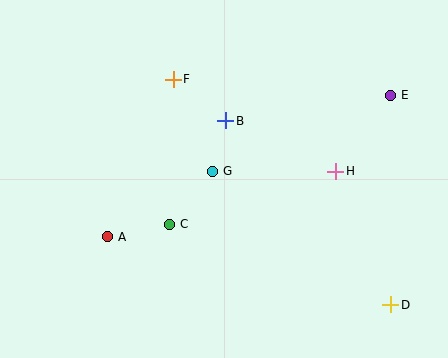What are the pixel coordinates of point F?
Point F is at (173, 79).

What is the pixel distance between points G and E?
The distance between G and E is 193 pixels.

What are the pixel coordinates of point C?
Point C is at (170, 224).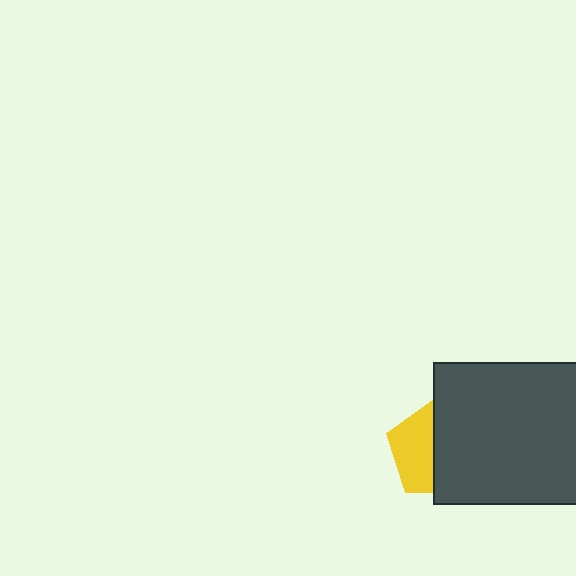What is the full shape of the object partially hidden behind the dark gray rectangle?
The partially hidden object is a yellow pentagon.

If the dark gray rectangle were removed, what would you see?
You would see the complete yellow pentagon.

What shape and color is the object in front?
The object in front is a dark gray rectangle.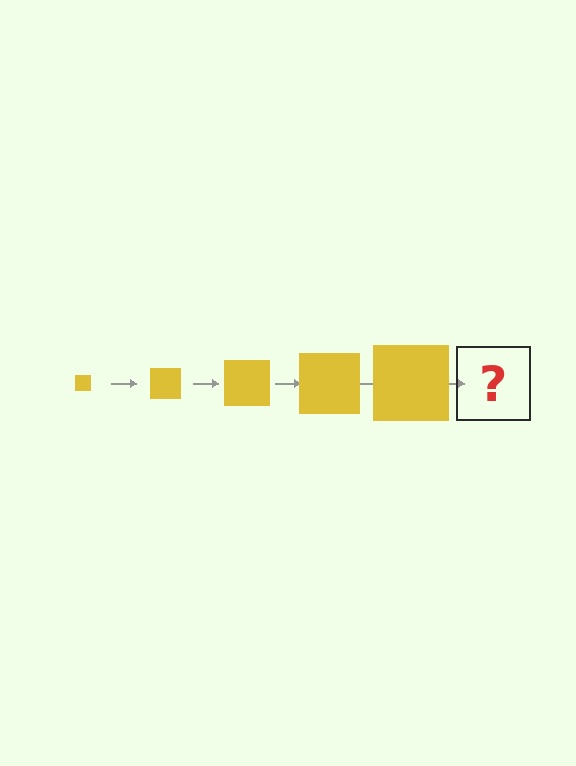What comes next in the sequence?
The next element should be a yellow square, larger than the previous one.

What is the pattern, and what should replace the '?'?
The pattern is that the square gets progressively larger each step. The '?' should be a yellow square, larger than the previous one.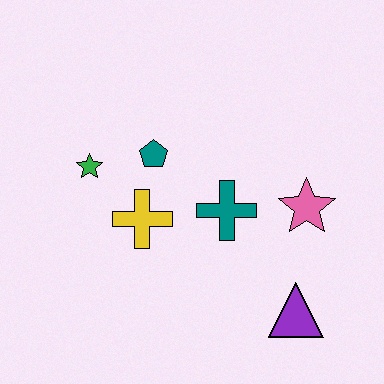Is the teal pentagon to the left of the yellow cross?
No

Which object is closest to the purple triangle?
The pink star is closest to the purple triangle.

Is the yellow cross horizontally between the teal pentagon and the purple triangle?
No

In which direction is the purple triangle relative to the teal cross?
The purple triangle is below the teal cross.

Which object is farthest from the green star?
The purple triangle is farthest from the green star.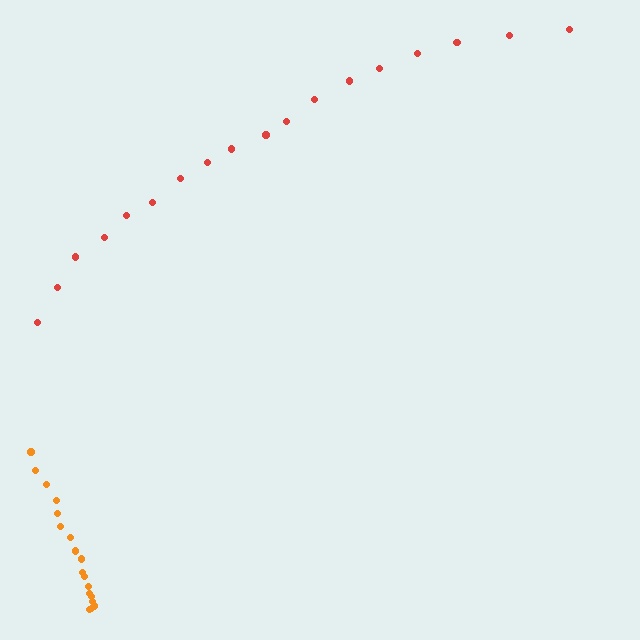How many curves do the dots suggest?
There are 2 distinct paths.